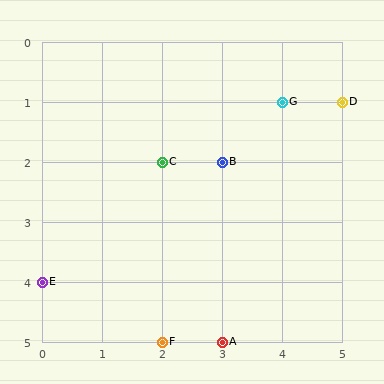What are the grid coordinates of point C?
Point C is at grid coordinates (2, 2).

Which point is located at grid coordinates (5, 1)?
Point D is at (5, 1).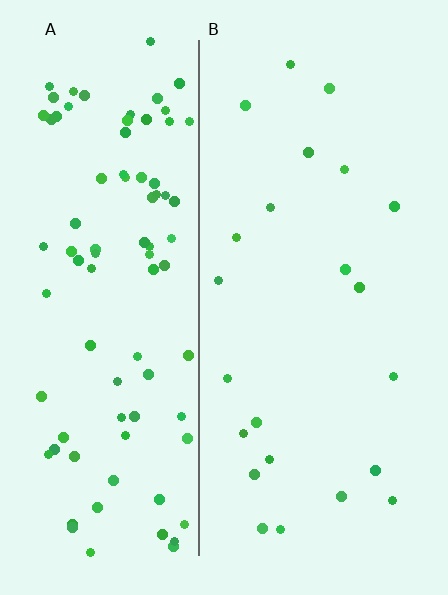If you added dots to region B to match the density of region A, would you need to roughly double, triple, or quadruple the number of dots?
Approximately quadruple.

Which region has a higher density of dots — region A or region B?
A (the left).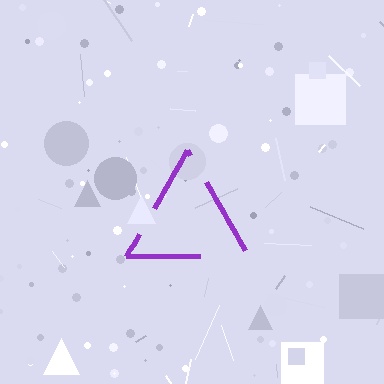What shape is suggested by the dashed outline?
The dashed outline suggests a triangle.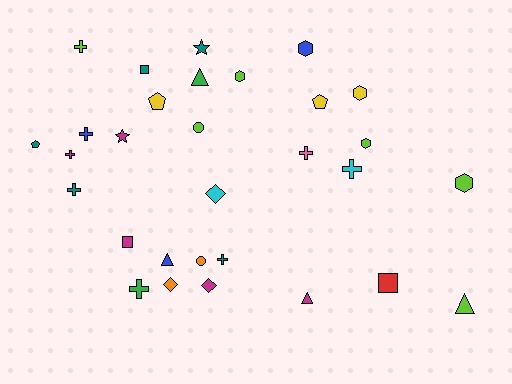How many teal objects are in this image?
There are 5 teal objects.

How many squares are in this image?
There are 3 squares.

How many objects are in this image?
There are 30 objects.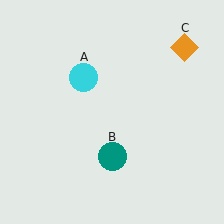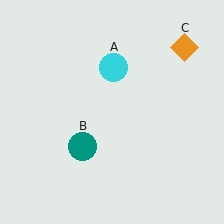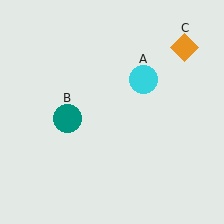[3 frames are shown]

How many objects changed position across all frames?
2 objects changed position: cyan circle (object A), teal circle (object B).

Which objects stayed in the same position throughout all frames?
Orange diamond (object C) remained stationary.